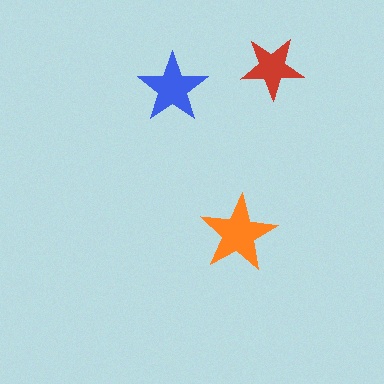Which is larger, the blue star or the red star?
The blue one.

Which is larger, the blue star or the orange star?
The orange one.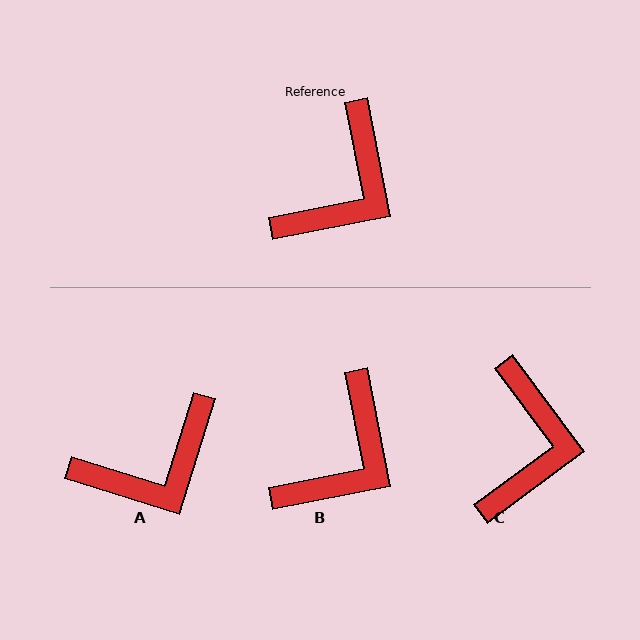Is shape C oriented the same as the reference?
No, it is off by about 25 degrees.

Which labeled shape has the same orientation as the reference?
B.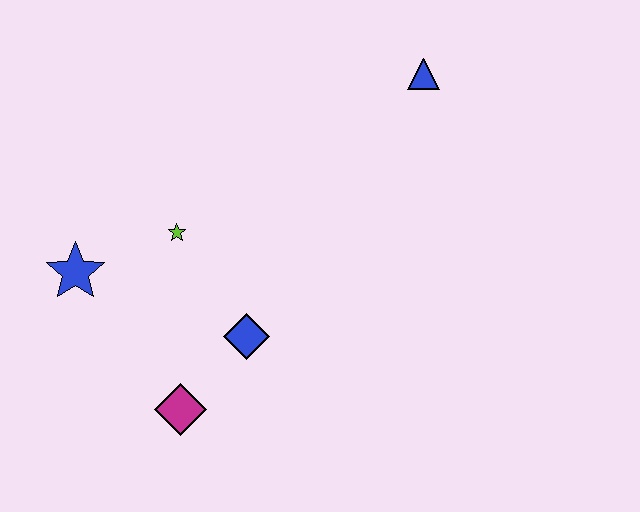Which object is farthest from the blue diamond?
The blue triangle is farthest from the blue diamond.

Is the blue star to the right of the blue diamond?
No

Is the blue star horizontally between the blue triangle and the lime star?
No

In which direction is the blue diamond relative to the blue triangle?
The blue diamond is below the blue triangle.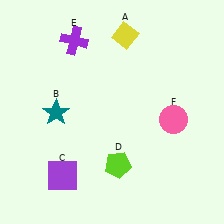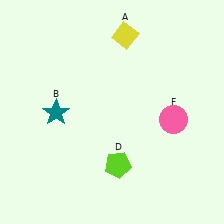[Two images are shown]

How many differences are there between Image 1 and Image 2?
There are 2 differences between the two images.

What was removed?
The purple cross (E), the purple square (C) were removed in Image 2.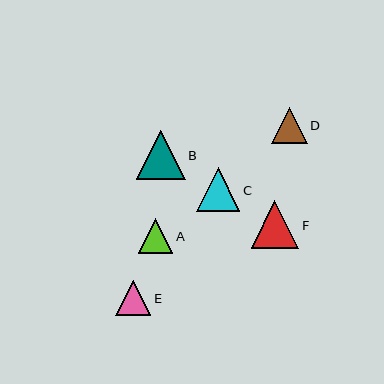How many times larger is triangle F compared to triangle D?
Triangle F is approximately 1.3 times the size of triangle D.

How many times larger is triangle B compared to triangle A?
Triangle B is approximately 1.4 times the size of triangle A.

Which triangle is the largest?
Triangle B is the largest with a size of approximately 49 pixels.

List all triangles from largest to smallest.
From largest to smallest: B, F, C, D, E, A.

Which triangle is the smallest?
Triangle A is the smallest with a size of approximately 35 pixels.